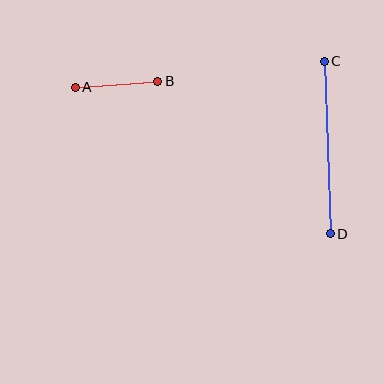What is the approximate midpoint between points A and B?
The midpoint is at approximately (117, 84) pixels.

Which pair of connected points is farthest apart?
Points C and D are farthest apart.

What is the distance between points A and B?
The distance is approximately 83 pixels.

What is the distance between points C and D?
The distance is approximately 173 pixels.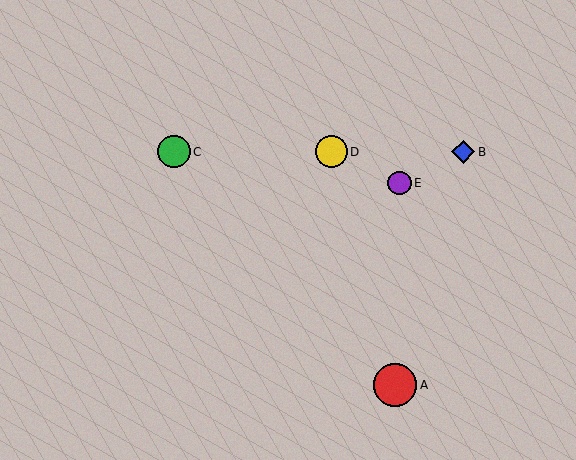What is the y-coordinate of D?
Object D is at y≈152.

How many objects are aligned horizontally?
3 objects (B, C, D) are aligned horizontally.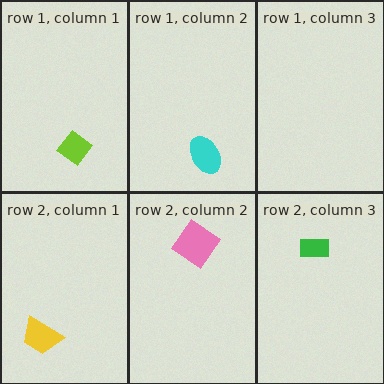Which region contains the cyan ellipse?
The row 1, column 2 region.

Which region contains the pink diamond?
The row 2, column 2 region.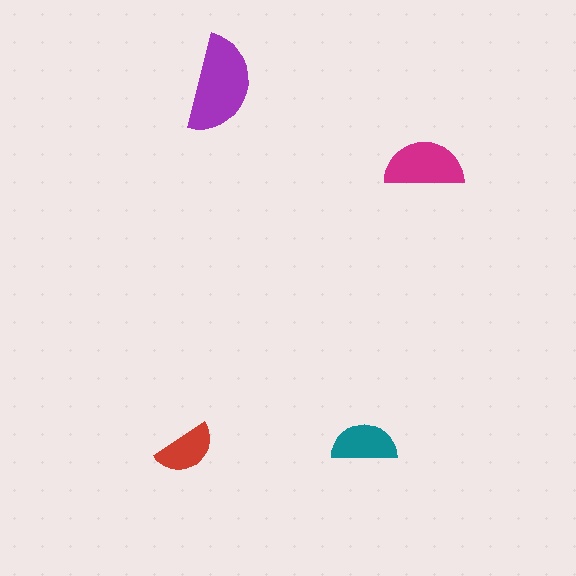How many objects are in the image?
There are 4 objects in the image.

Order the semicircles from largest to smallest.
the purple one, the magenta one, the teal one, the red one.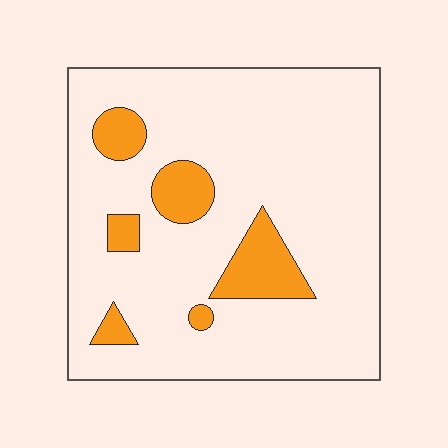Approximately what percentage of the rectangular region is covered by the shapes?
Approximately 15%.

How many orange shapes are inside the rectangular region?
6.